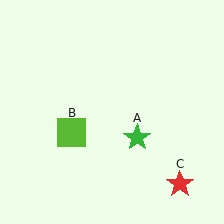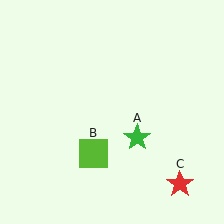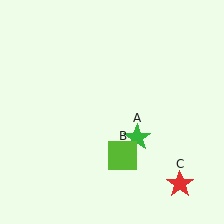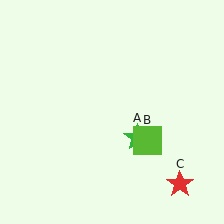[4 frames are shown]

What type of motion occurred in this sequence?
The lime square (object B) rotated counterclockwise around the center of the scene.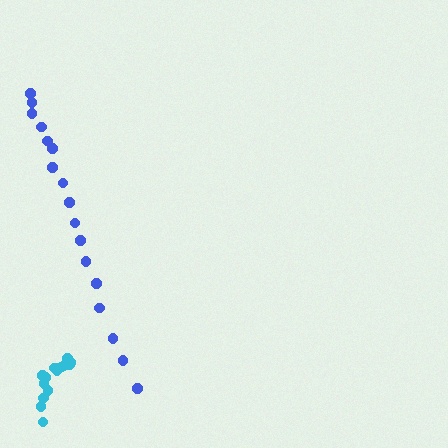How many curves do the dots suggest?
There are 2 distinct paths.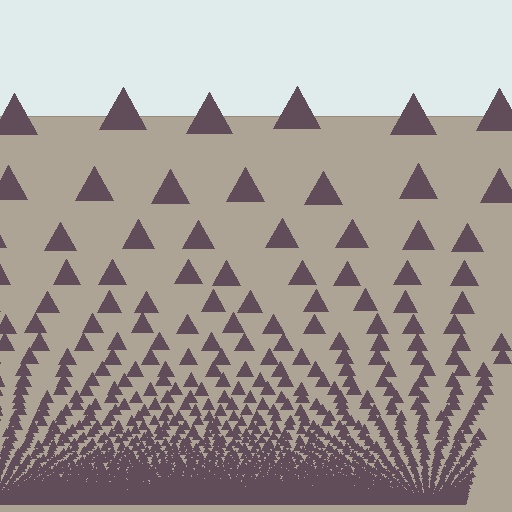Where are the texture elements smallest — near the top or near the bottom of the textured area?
Near the bottom.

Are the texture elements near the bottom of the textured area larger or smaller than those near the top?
Smaller. The gradient is inverted — elements near the bottom are smaller and denser.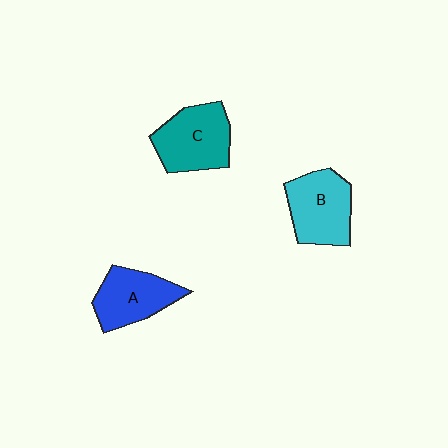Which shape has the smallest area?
Shape A (blue).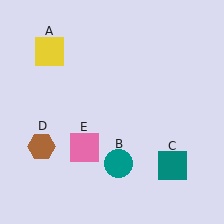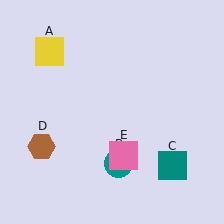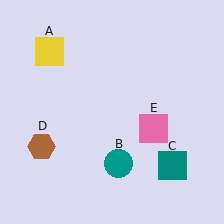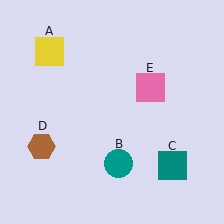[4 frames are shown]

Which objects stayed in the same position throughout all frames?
Yellow square (object A) and teal circle (object B) and teal square (object C) and brown hexagon (object D) remained stationary.